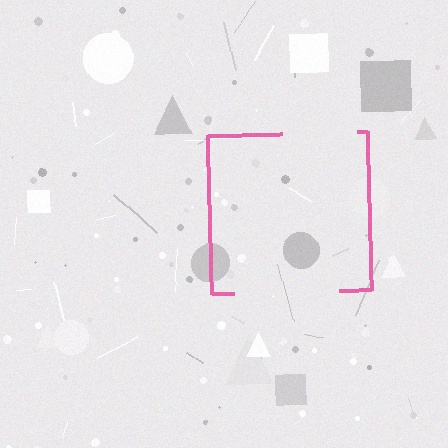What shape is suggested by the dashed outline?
The dashed outline suggests a square.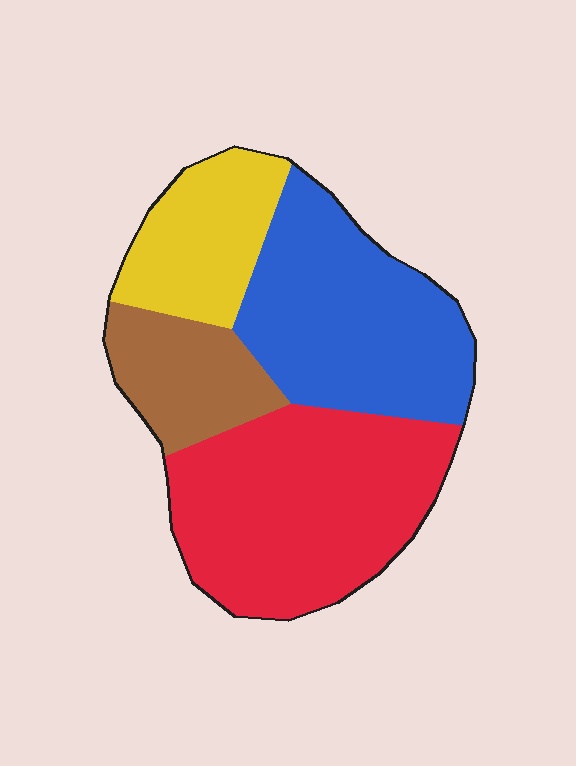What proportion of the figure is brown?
Brown covers around 15% of the figure.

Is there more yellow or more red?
Red.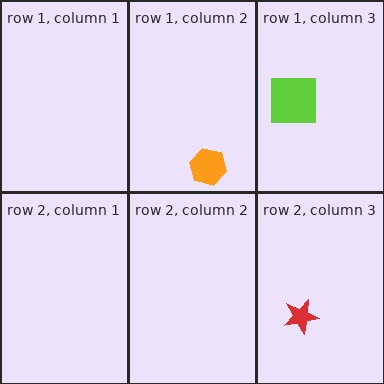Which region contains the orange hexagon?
The row 1, column 2 region.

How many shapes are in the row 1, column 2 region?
1.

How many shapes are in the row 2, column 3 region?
1.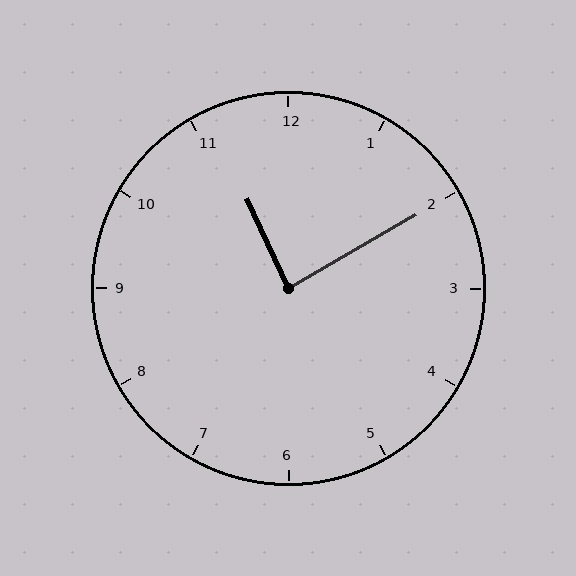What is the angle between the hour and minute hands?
Approximately 85 degrees.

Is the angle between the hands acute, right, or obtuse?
It is right.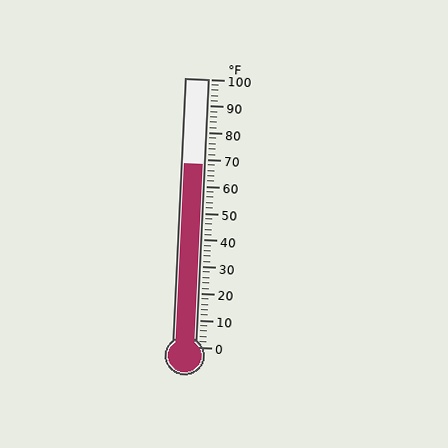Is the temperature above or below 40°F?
The temperature is above 40°F.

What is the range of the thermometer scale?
The thermometer scale ranges from 0°F to 100°F.